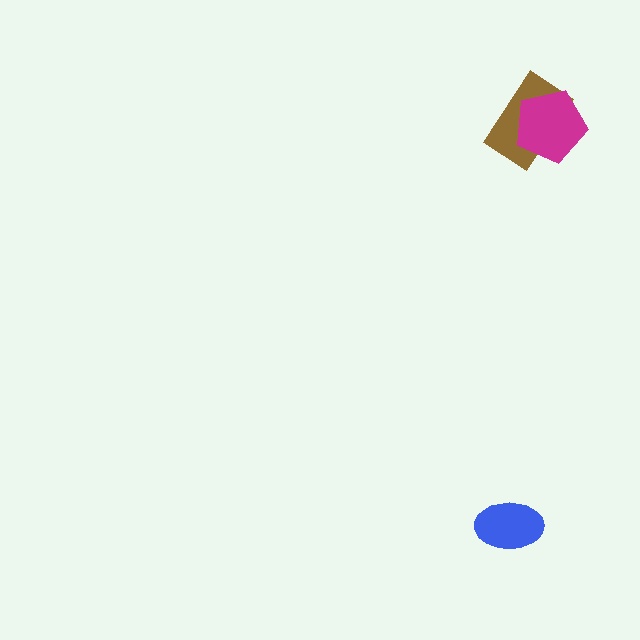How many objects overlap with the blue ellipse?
0 objects overlap with the blue ellipse.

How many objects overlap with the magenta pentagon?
1 object overlaps with the magenta pentagon.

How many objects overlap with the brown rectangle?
1 object overlaps with the brown rectangle.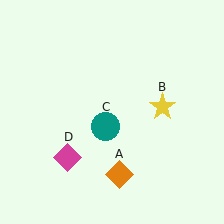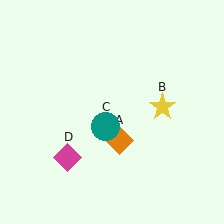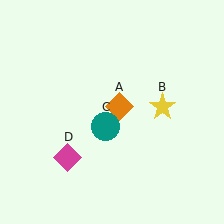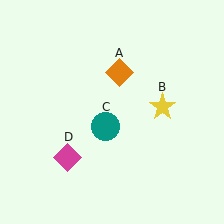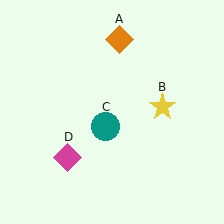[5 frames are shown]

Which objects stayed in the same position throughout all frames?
Yellow star (object B) and teal circle (object C) and magenta diamond (object D) remained stationary.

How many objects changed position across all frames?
1 object changed position: orange diamond (object A).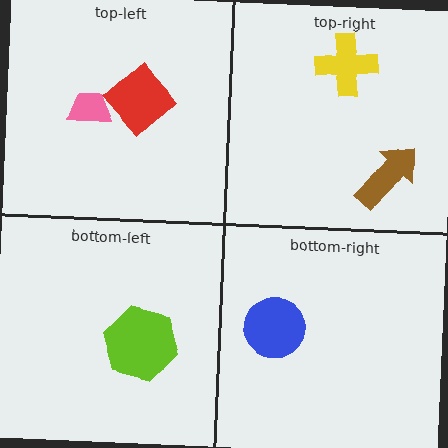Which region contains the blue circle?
The bottom-right region.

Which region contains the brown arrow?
The top-right region.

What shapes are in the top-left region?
The pink trapezoid, the red diamond.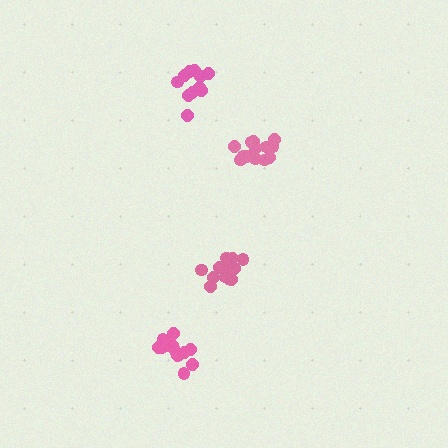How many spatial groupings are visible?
There are 4 spatial groupings.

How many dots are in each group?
Group 1: 14 dots, Group 2: 11 dots, Group 3: 14 dots, Group 4: 14 dots (53 total).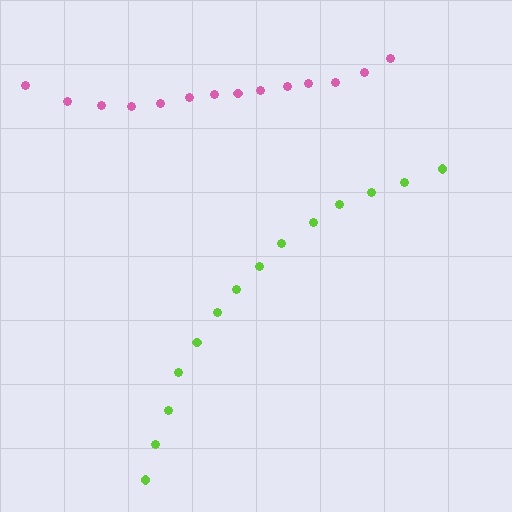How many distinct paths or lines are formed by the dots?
There are 2 distinct paths.